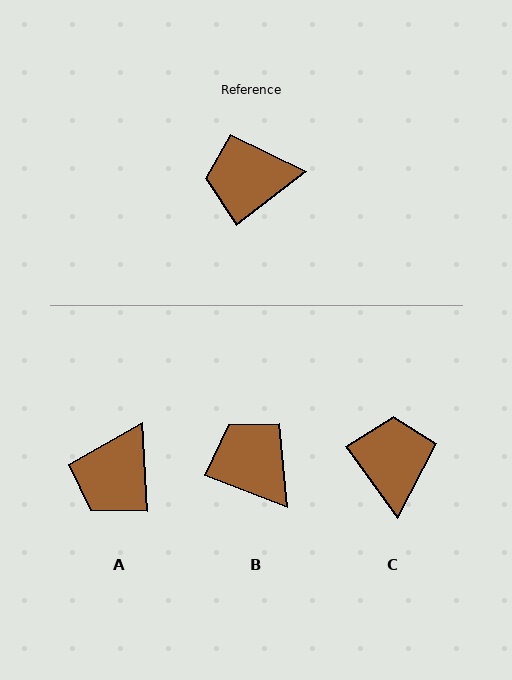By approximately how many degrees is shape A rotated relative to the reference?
Approximately 55 degrees counter-clockwise.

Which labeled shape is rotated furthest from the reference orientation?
C, about 92 degrees away.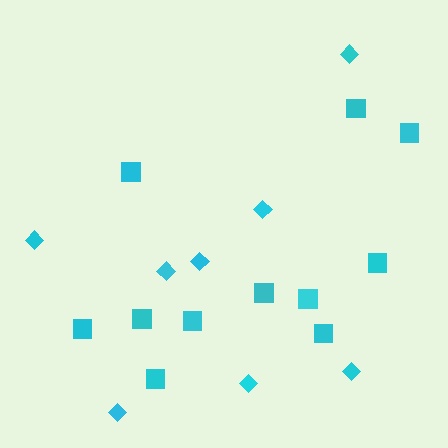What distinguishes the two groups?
There are 2 groups: one group of diamonds (8) and one group of squares (11).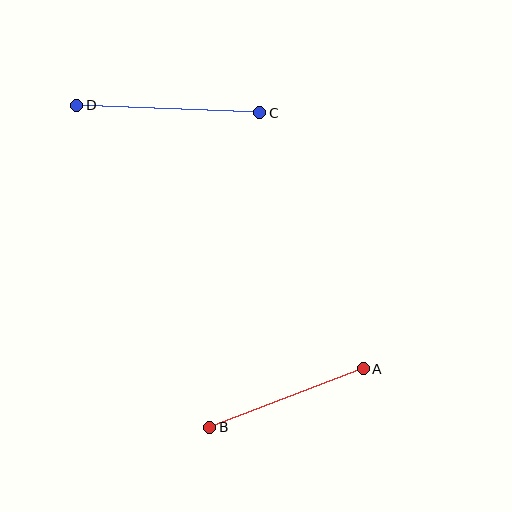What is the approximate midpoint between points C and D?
The midpoint is at approximately (168, 109) pixels.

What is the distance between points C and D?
The distance is approximately 183 pixels.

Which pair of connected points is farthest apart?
Points C and D are farthest apart.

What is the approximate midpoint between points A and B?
The midpoint is at approximately (287, 398) pixels.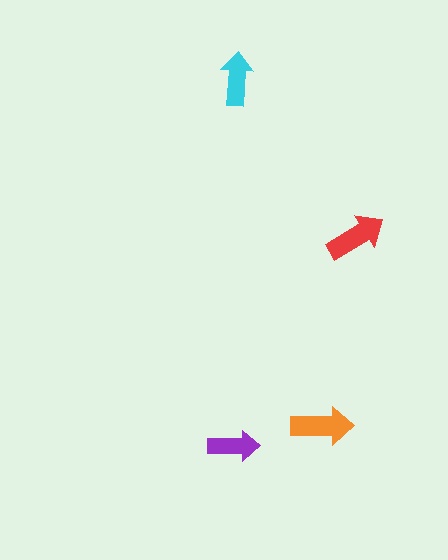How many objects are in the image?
There are 4 objects in the image.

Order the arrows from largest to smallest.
the orange one, the red one, the cyan one, the purple one.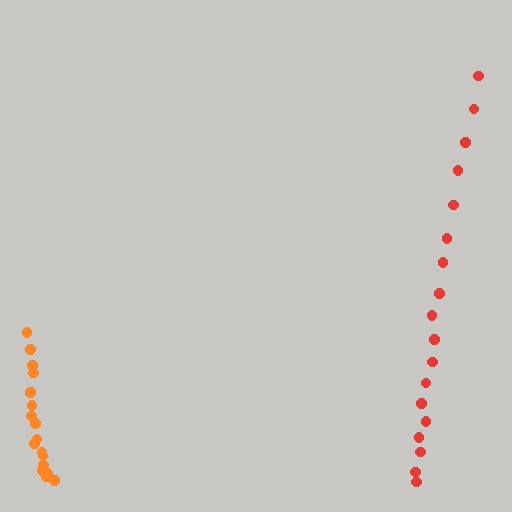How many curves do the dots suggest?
There are 2 distinct paths.